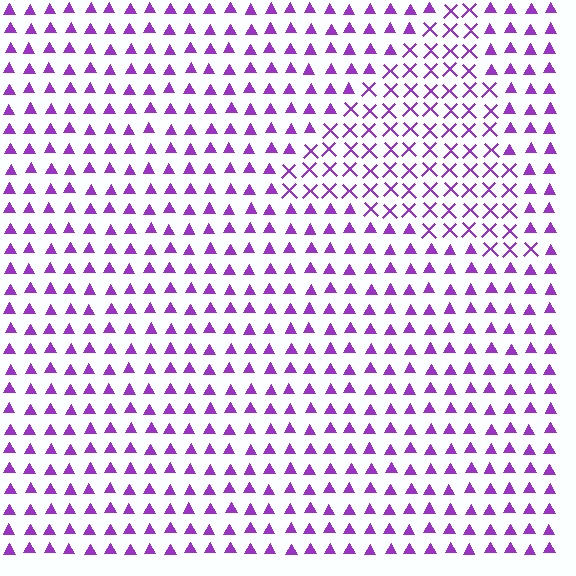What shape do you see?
I see a triangle.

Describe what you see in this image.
The image is filled with small purple elements arranged in a uniform grid. A triangle-shaped region contains X marks, while the surrounding area contains triangles. The boundary is defined purely by the change in element shape.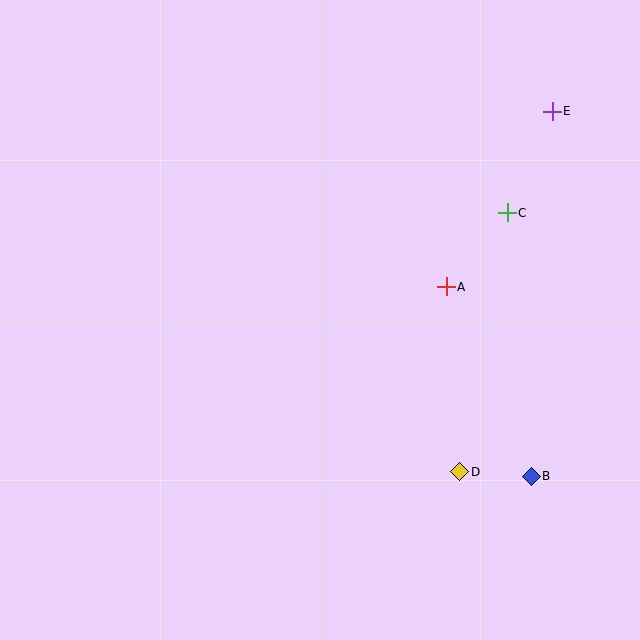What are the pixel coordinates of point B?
Point B is at (531, 476).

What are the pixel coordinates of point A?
Point A is at (446, 287).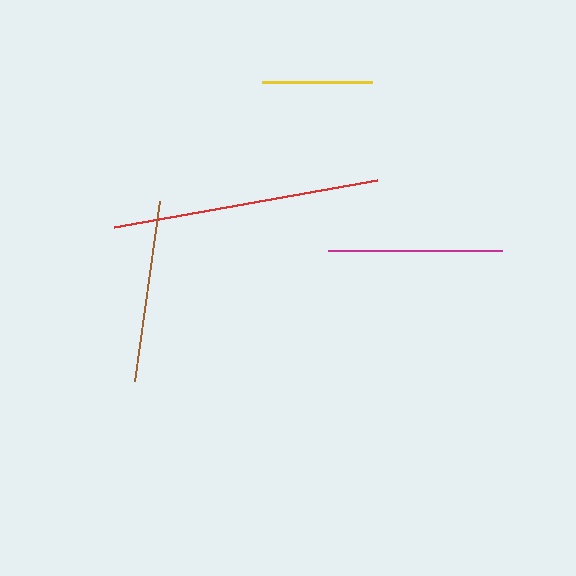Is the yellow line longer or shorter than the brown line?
The brown line is longer than the yellow line.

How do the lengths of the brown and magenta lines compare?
The brown and magenta lines are approximately the same length.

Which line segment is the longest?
The red line is the longest at approximately 268 pixels.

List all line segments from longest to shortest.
From longest to shortest: red, brown, magenta, yellow.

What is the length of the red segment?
The red segment is approximately 268 pixels long.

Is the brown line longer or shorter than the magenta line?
The brown line is longer than the magenta line.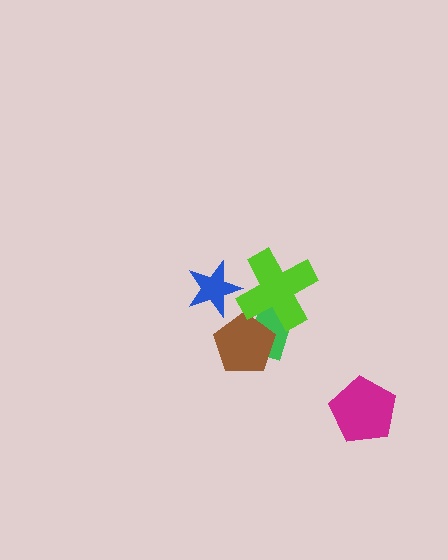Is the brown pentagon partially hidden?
Yes, it is partially covered by another shape.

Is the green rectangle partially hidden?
Yes, it is partially covered by another shape.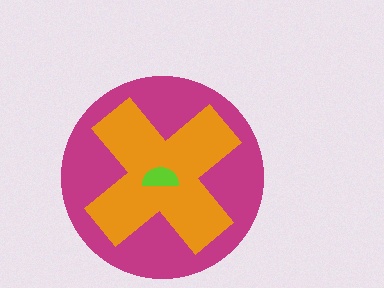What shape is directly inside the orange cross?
The lime semicircle.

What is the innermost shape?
The lime semicircle.